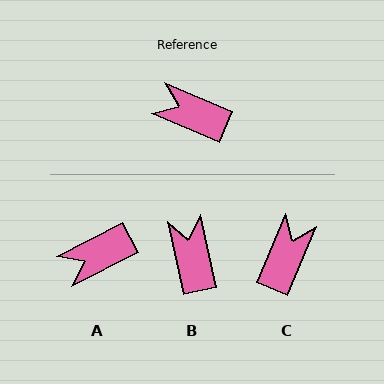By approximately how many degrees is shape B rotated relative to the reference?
Approximately 55 degrees clockwise.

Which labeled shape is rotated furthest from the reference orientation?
C, about 90 degrees away.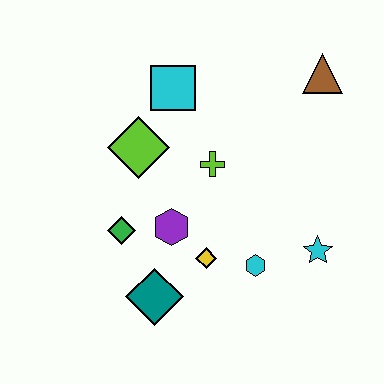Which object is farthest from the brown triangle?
The teal diamond is farthest from the brown triangle.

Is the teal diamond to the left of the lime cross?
Yes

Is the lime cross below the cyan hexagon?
No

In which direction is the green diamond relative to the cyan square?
The green diamond is below the cyan square.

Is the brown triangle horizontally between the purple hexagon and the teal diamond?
No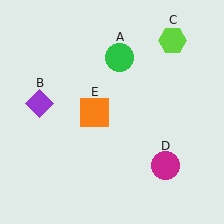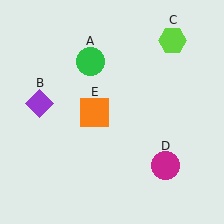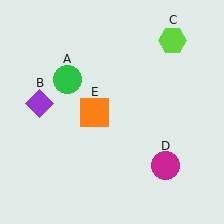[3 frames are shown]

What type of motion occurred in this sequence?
The green circle (object A) rotated counterclockwise around the center of the scene.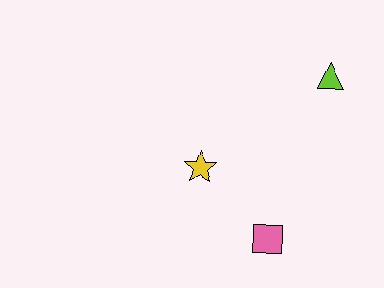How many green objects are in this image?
There are no green objects.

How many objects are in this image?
There are 3 objects.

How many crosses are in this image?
There are no crosses.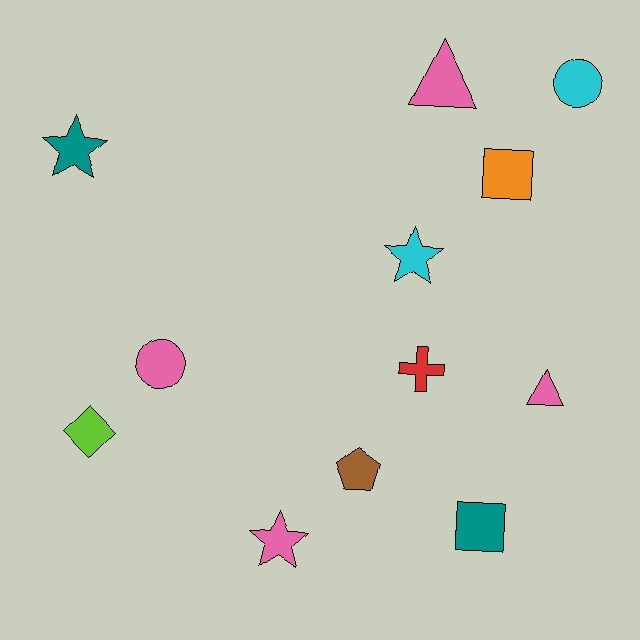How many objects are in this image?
There are 12 objects.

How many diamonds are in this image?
There is 1 diamond.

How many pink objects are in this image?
There are 4 pink objects.